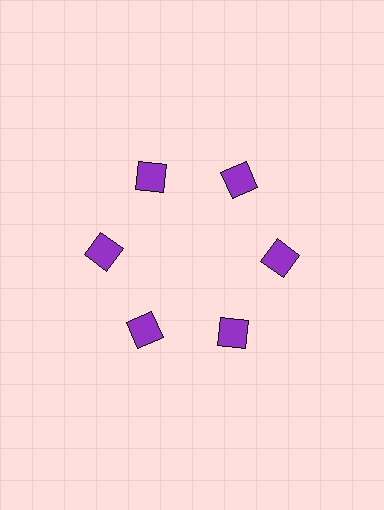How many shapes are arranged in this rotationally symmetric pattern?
There are 6 shapes, arranged in 6 groups of 1.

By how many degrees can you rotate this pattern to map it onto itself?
The pattern maps onto itself every 60 degrees of rotation.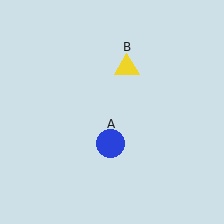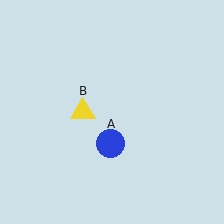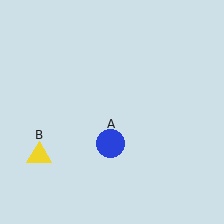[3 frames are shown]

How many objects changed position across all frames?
1 object changed position: yellow triangle (object B).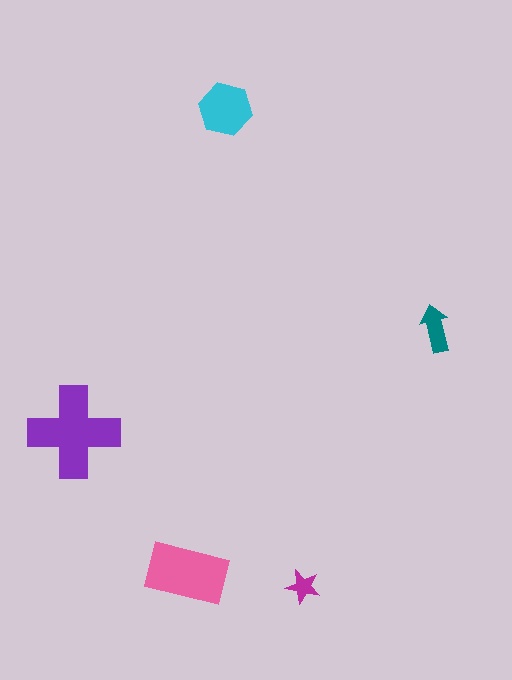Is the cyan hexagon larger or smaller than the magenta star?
Larger.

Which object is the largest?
The purple cross.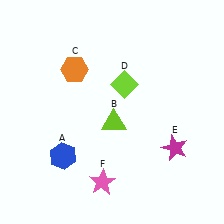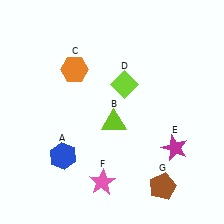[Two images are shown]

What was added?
A brown pentagon (G) was added in Image 2.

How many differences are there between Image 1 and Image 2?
There is 1 difference between the two images.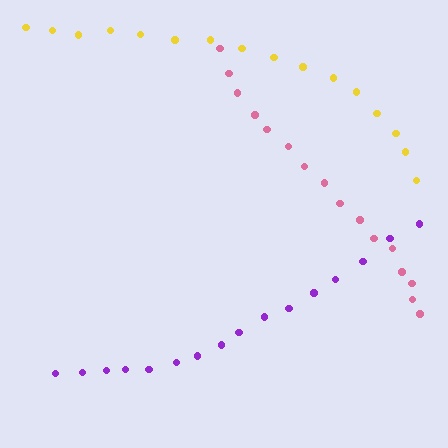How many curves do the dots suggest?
There are 3 distinct paths.